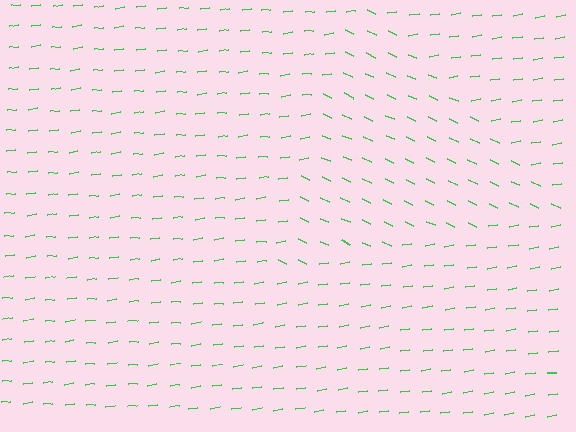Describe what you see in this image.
The image is filled with small green line segments. A triangle region in the image has lines oriented differently from the surrounding lines, creating a visible texture boundary.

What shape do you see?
I see a triangle.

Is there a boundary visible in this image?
Yes, there is a texture boundary formed by a change in line orientation.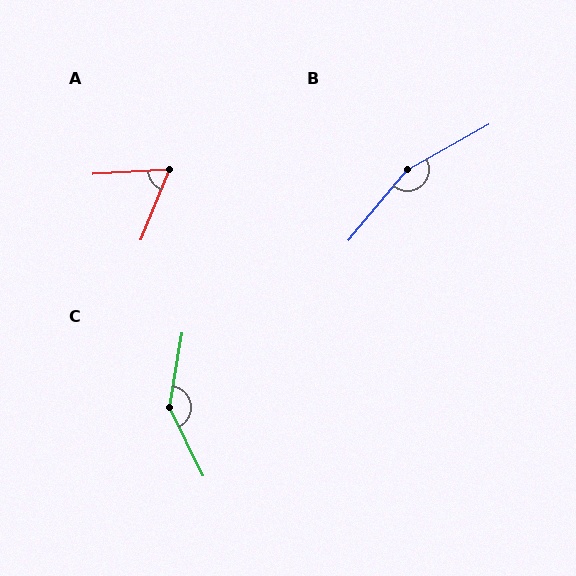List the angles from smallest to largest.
A (64°), C (144°), B (159°).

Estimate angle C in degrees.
Approximately 144 degrees.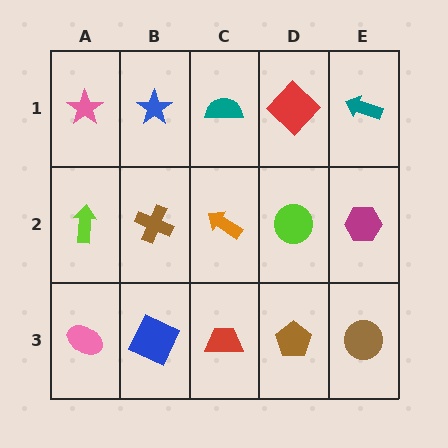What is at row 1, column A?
A pink star.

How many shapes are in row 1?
5 shapes.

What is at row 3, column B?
A blue square.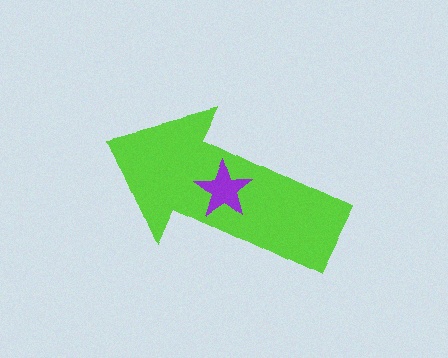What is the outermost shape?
The lime arrow.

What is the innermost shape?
The purple star.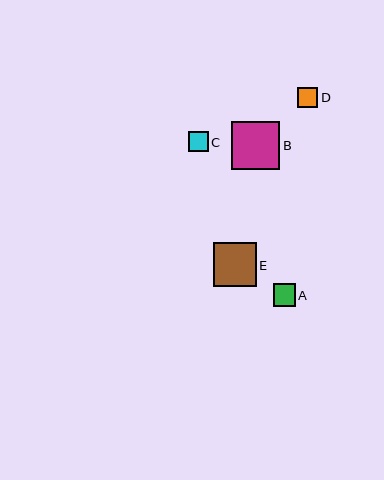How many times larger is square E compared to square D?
Square E is approximately 2.2 times the size of square D.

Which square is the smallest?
Square C is the smallest with a size of approximately 20 pixels.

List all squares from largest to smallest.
From largest to smallest: B, E, A, D, C.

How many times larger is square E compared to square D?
Square E is approximately 2.2 times the size of square D.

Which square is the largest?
Square B is the largest with a size of approximately 48 pixels.